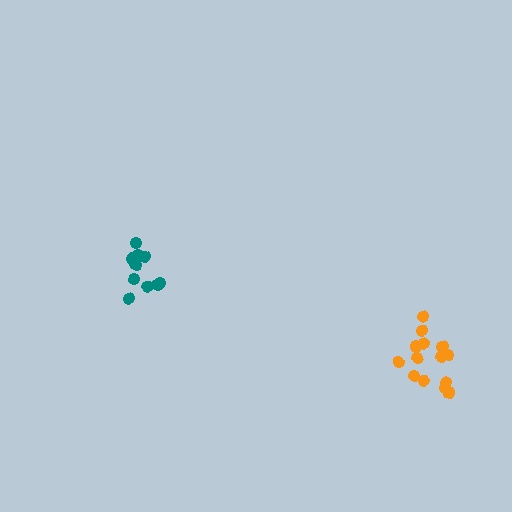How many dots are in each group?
Group 1: 14 dots, Group 2: 11 dots (25 total).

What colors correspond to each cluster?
The clusters are colored: orange, teal.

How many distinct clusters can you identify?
There are 2 distinct clusters.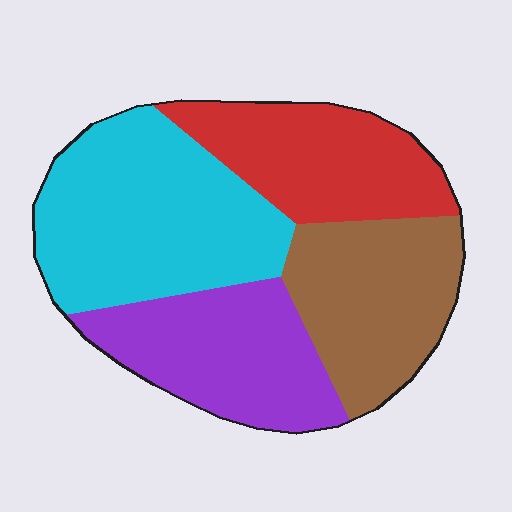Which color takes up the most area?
Cyan, at roughly 35%.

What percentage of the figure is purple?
Purple takes up between a sixth and a third of the figure.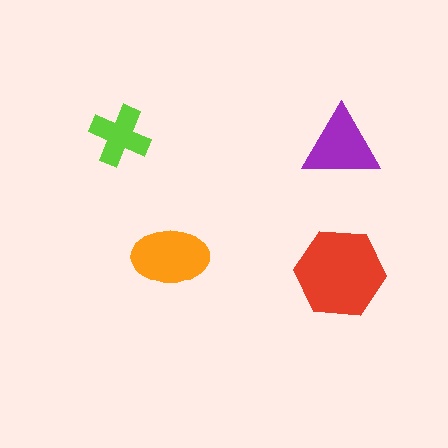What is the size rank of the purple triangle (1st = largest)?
3rd.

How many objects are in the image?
There are 4 objects in the image.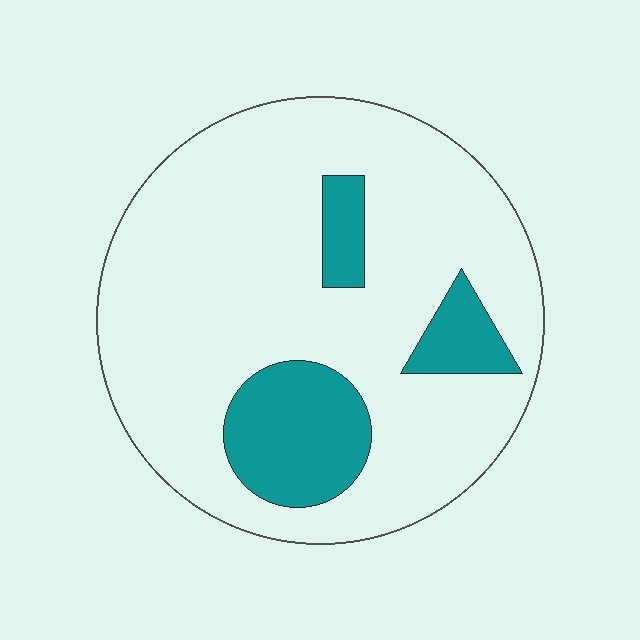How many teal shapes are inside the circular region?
3.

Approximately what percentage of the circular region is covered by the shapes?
Approximately 20%.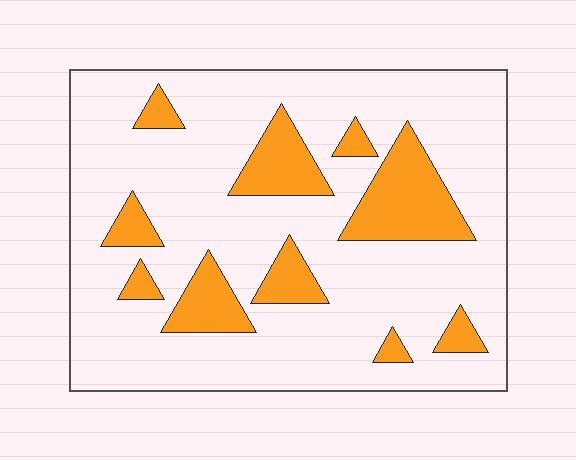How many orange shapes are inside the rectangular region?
10.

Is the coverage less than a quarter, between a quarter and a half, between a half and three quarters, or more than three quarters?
Less than a quarter.